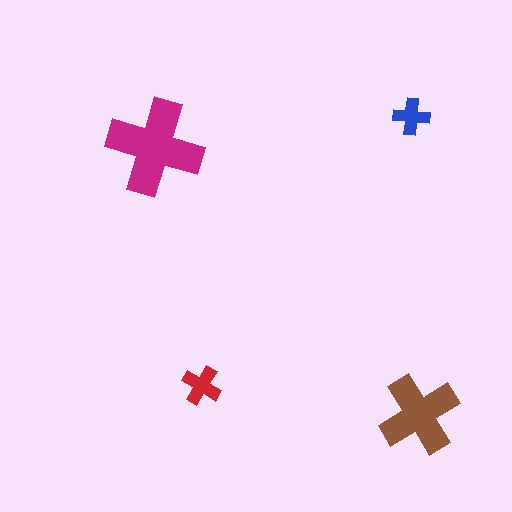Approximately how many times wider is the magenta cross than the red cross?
About 2.5 times wider.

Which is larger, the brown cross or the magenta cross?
The magenta one.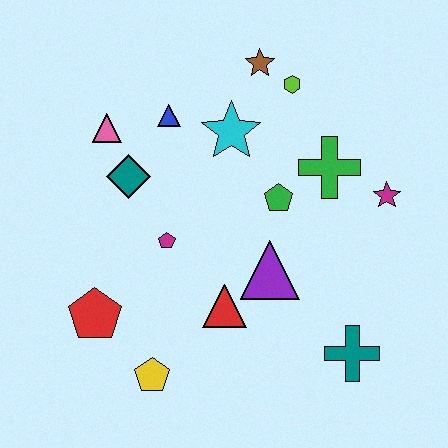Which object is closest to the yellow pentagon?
The red pentagon is closest to the yellow pentagon.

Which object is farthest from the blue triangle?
The teal cross is farthest from the blue triangle.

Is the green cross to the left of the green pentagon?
No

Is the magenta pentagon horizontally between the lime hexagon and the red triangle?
No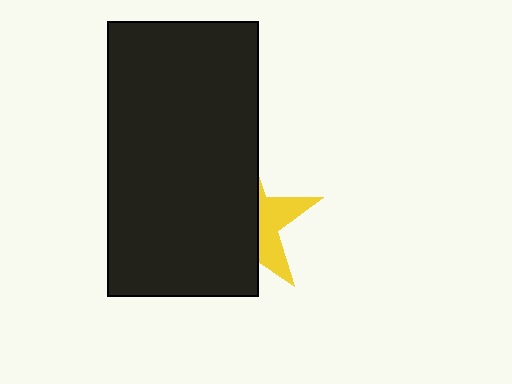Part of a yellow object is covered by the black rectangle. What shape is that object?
It is a star.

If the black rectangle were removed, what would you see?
You would see the complete yellow star.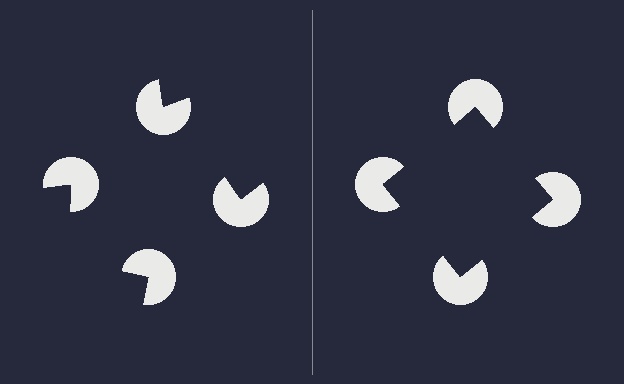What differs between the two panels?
The pac-man discs are positioned identically on both sides; only the wedge orientations differ. On the right they align to a square; on the left they are misaligned.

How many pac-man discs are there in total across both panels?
8 — 4 on each side.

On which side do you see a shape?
An illusory square appears on the right side. On the left side the wedge cuts are rotated, so no coherent shape forms.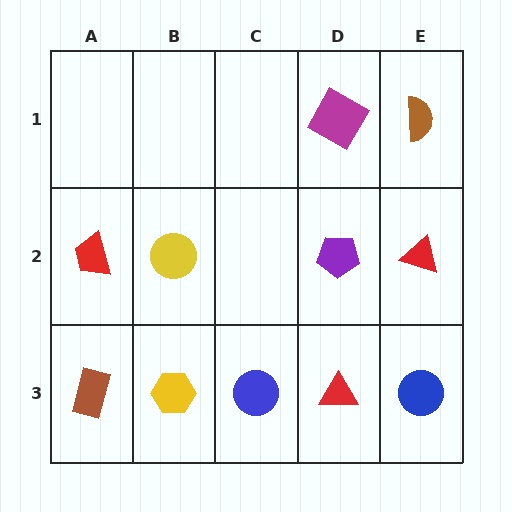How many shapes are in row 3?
5 shapes.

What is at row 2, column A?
A red trapezoid.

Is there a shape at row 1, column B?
No, that cell is empty.